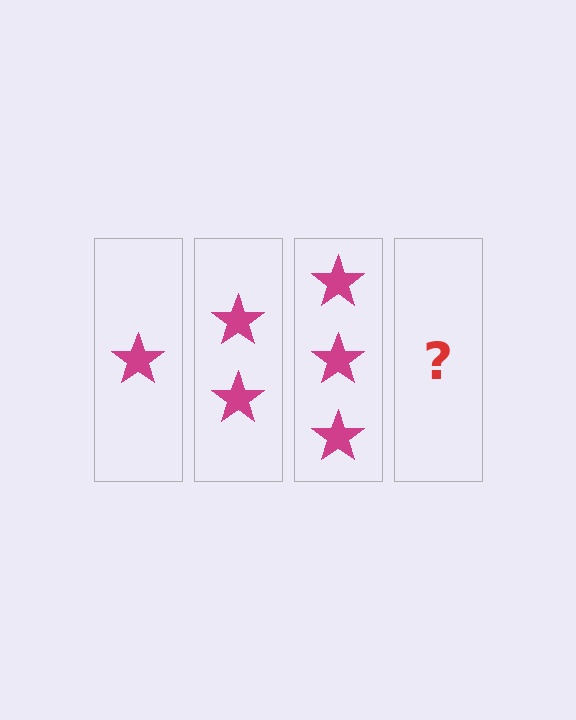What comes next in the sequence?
The next element should be 4 stars.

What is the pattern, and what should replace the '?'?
The pattern is that each step adds one more star. The '?' should be 4 stars.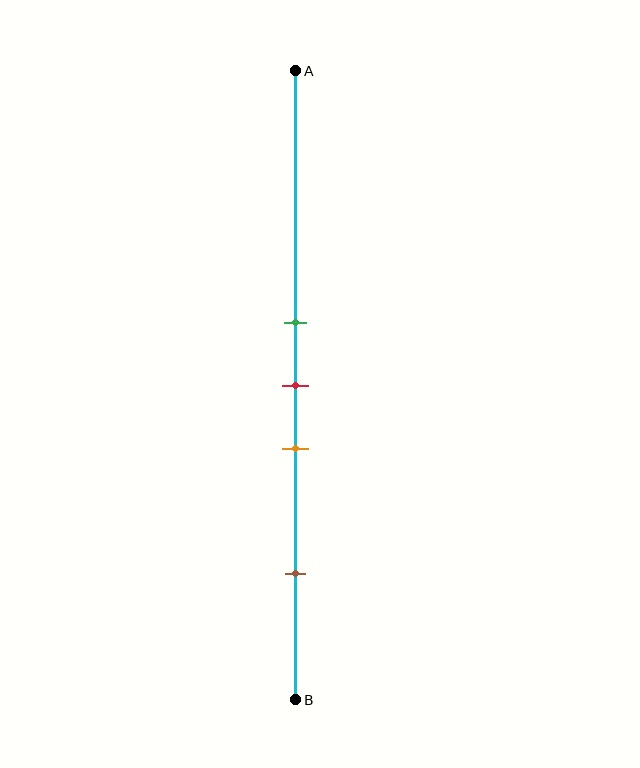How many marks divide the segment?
There are 4 marks dividing the segment.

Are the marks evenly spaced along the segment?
No, the marks are not evenly spaced.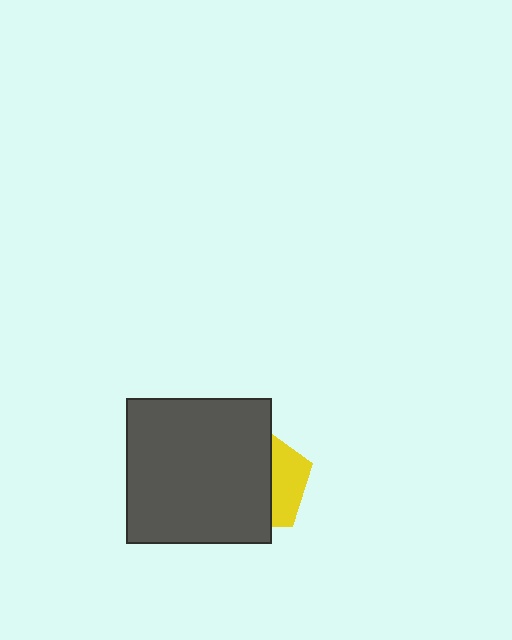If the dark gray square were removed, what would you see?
You would see the complete yellow pentagon.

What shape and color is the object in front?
The object in front is a dark gray square.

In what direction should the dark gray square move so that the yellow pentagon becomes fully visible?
The dark gray square should move left. That is the shortest direction to clear the overlap and leave the yellow pentagon fully visible.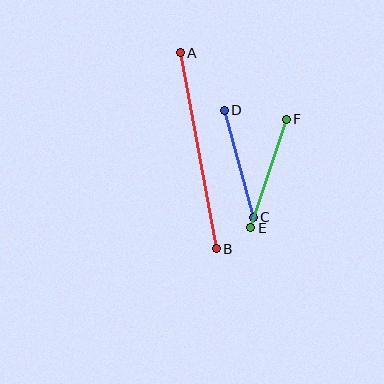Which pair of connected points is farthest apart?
Points A and B are farthest apart.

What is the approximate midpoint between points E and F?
The midpoint is at approximately (268, 174) pixels.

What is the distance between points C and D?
The distance is approximately 111 pixels.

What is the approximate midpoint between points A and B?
The midpoint is at approximately (198, 151) pixels.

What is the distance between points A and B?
The distance is approximately 200 pixels.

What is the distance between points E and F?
The distance is approximately 114 pixels.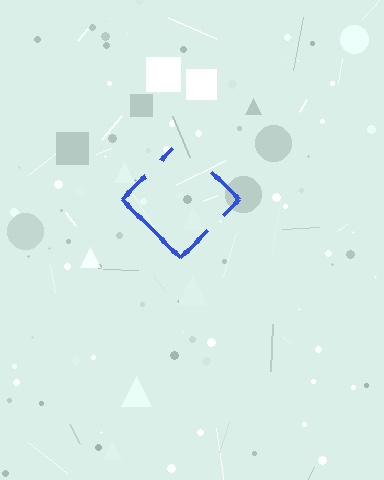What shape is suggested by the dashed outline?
The dashed outline suggests a diamond.